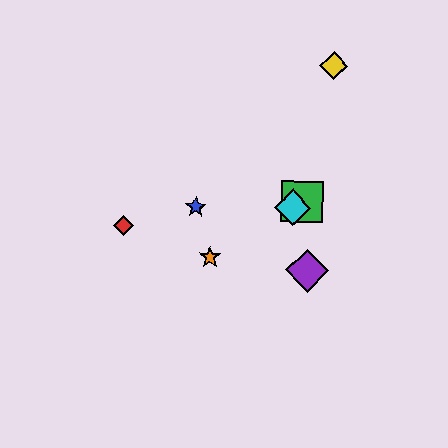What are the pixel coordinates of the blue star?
The blue star is at (196, 207).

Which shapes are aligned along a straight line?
The green square, the orange star, the cyan diamond are aligned along a straight line.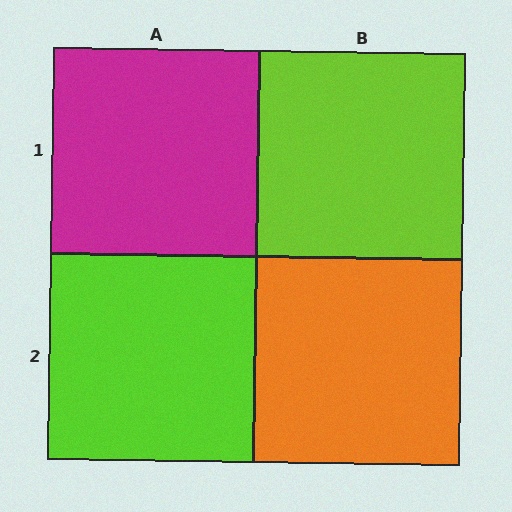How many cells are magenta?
1 cell is magenta.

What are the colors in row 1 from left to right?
Magenta, lime.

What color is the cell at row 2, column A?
Lime.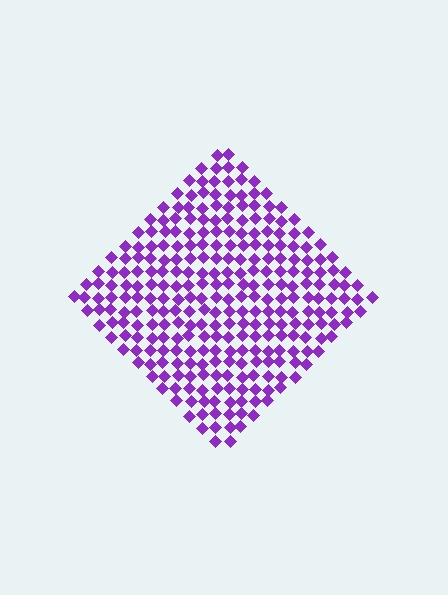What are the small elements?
The small elements are diamonds.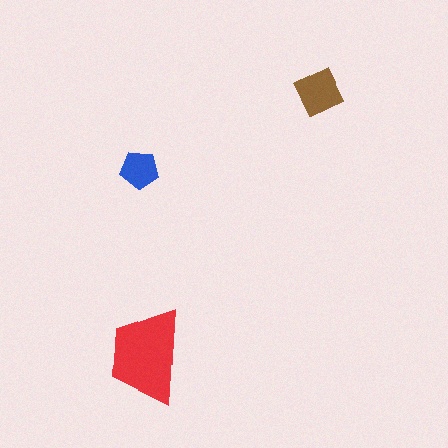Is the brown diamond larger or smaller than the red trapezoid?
Smaller.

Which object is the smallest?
The blue pentagon.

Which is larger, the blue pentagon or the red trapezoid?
The red trapezoid.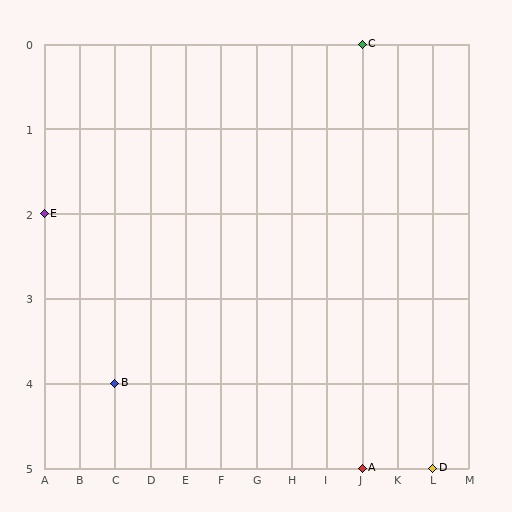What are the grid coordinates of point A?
Point A is at grid coordinates (J, 5).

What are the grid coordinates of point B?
Point B is at grid coordinates (C, 4).